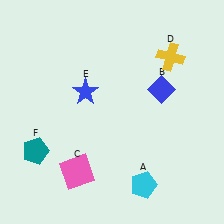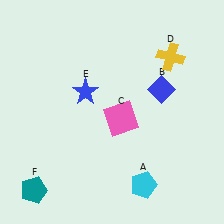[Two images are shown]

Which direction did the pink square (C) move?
The pink square (C) moved up.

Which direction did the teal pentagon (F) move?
The teal pentagon (F) moved down.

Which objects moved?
The objects that moved are: the pink square (C), the teal pentagon (F).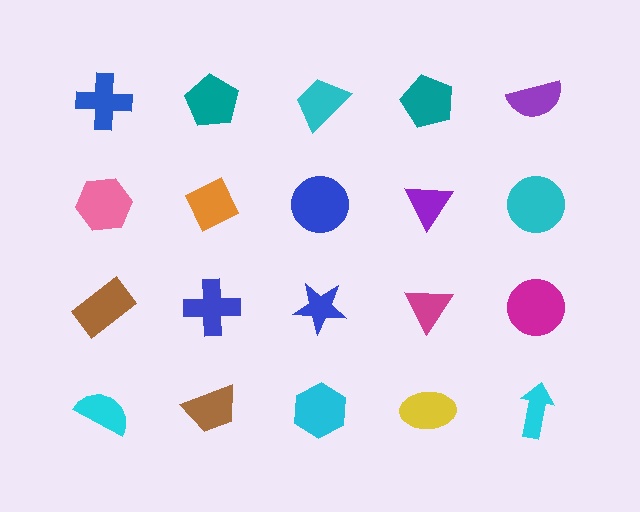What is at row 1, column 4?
A teal pentagon.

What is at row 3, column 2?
A blue cross.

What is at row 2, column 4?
A purple triangle.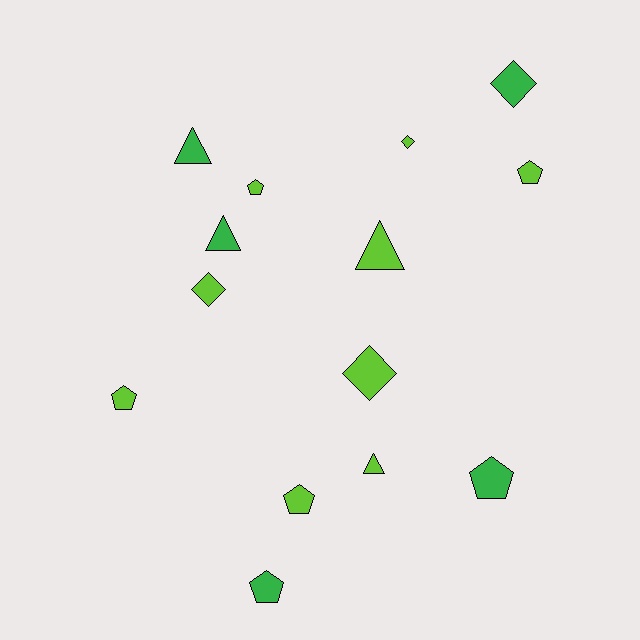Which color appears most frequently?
Lime, with 9 objects.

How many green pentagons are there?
There are 2 green pentagons.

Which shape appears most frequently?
Pentagon, with 6 objects.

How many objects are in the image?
There are 14 objects.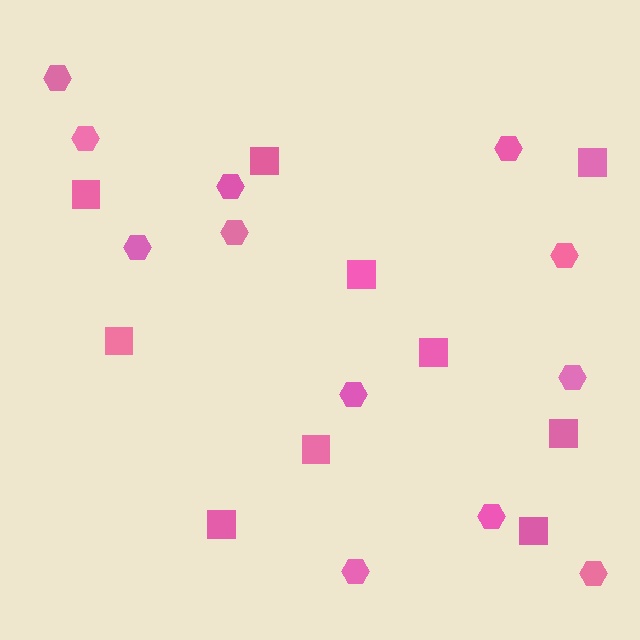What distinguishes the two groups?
There are 2 groups: one group of hexagons (12) and one group of squares (10).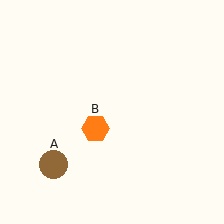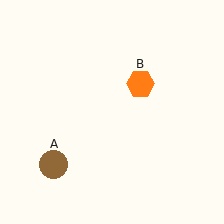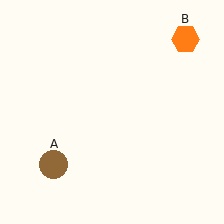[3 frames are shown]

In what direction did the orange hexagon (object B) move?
The orange hexagon (object B) moved up and to the right.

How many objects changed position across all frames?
1 object changed position: orange hexagon (object B).